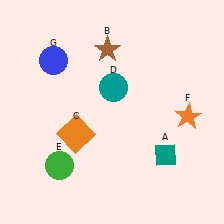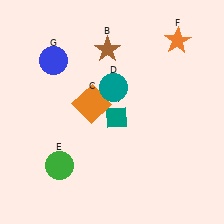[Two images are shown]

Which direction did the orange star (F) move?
The orange star (F) moved up.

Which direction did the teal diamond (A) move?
The teal diamond (A) moved left.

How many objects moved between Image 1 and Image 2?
3 objects moved between the two images.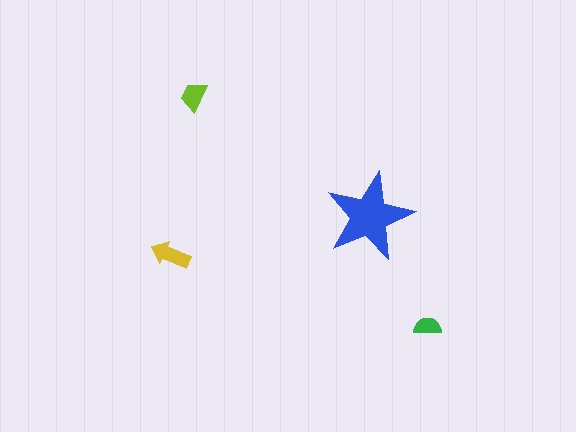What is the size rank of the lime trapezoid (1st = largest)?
3rd.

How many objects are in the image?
There are 4 objects in the image.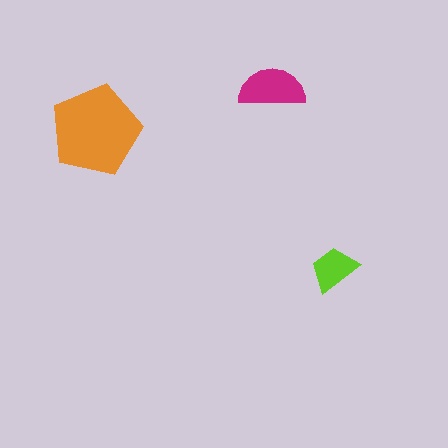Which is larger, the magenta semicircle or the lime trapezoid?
The magenta semicircle.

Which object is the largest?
The orange pentagon.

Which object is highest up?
The magenta semicircle is topmost.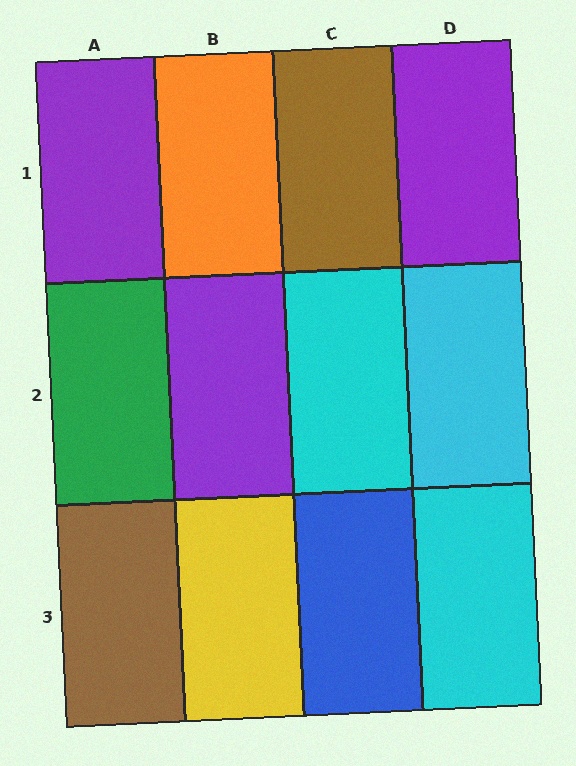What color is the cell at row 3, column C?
Blue.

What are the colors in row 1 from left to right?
Purple, orange, brown, purple.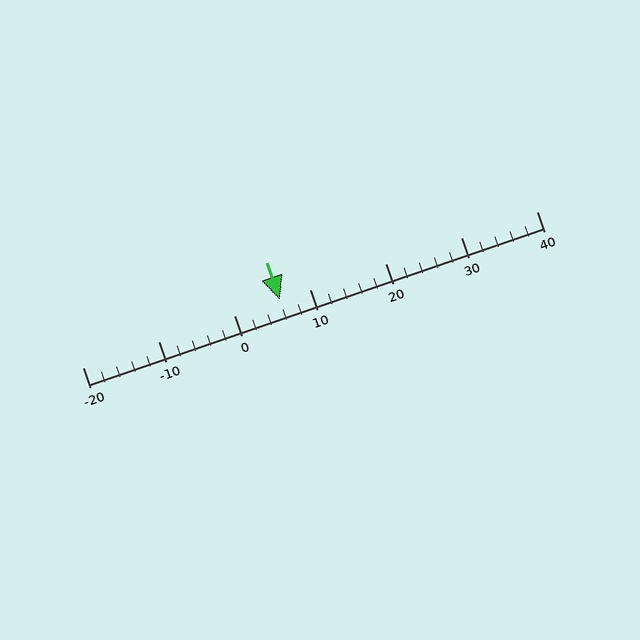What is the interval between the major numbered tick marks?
The major tick marks are spaced 10 units apart.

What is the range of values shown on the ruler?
The ruler shows values from -20 to 40.